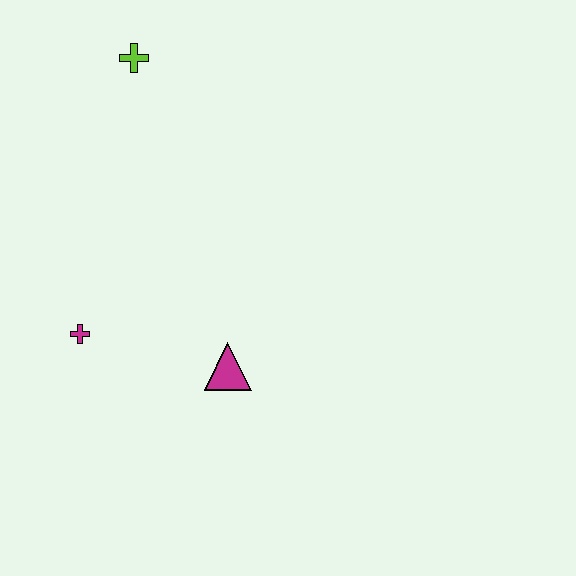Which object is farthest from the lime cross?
The magenta triangle is farthest from the lime cross.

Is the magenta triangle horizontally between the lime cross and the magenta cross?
No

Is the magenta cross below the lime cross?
Yes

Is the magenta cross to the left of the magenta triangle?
Yes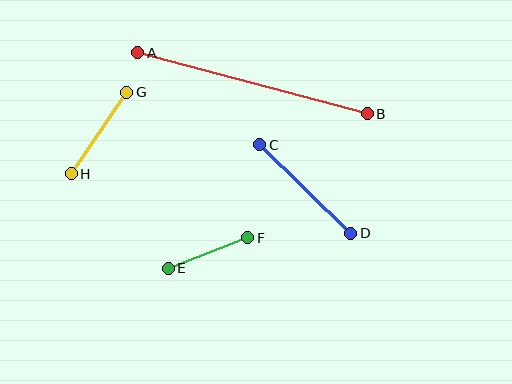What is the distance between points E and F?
The distance is approximately 85 pixels.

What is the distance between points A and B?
The distance is approximately 237 pixels.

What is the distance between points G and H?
The distance is approximately 98 pixels.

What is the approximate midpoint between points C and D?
The midpoint is at approximately (305, 189) pixels.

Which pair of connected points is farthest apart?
Points A and B are farthest apart.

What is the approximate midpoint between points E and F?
The midpoint is at approximately (208, 253) pixels.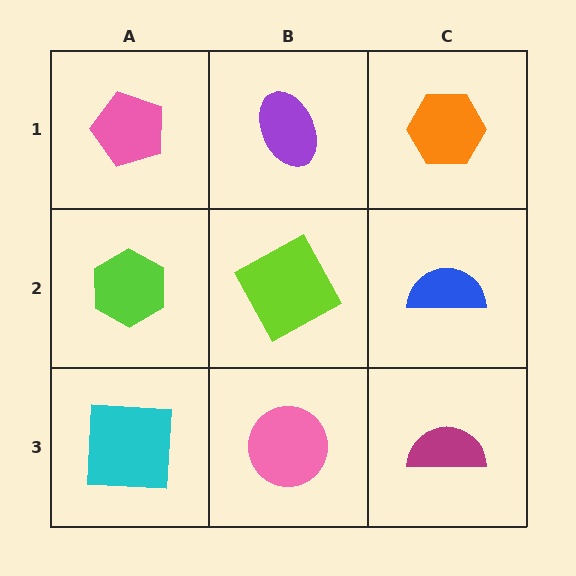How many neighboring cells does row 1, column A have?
2.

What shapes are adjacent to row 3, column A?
A lime hexagon (row 2, column A), a pink circle (row 3, column B).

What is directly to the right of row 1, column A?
A purple ellipse.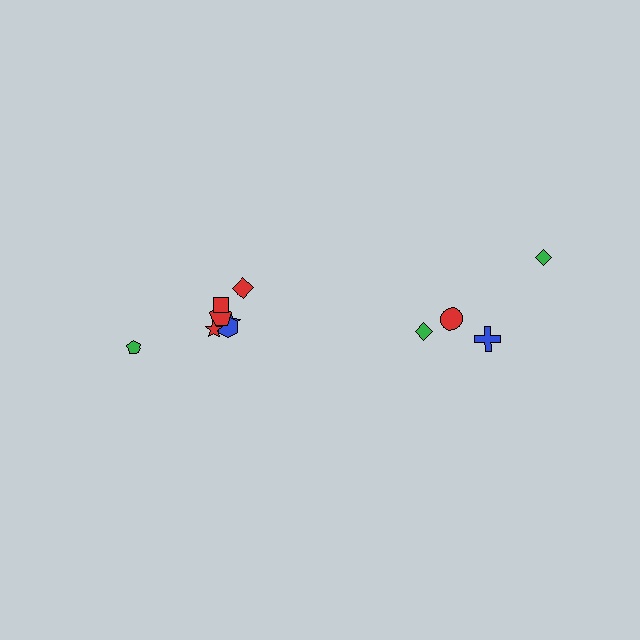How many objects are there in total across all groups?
There are 11 objects.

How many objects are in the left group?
There are 7 objects.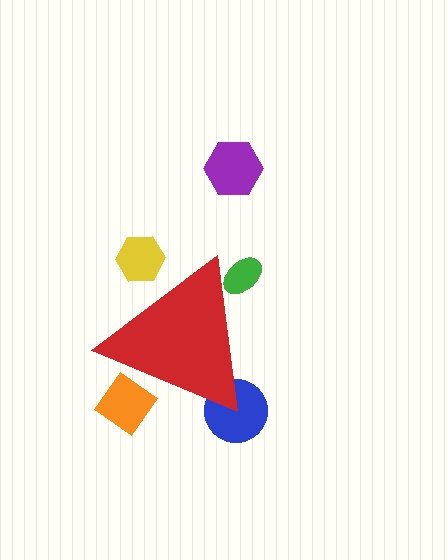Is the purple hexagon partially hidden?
No, the purple hexagon is fully visible.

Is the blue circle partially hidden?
Yes, the blue circle is partially hidden behind the red triangle.